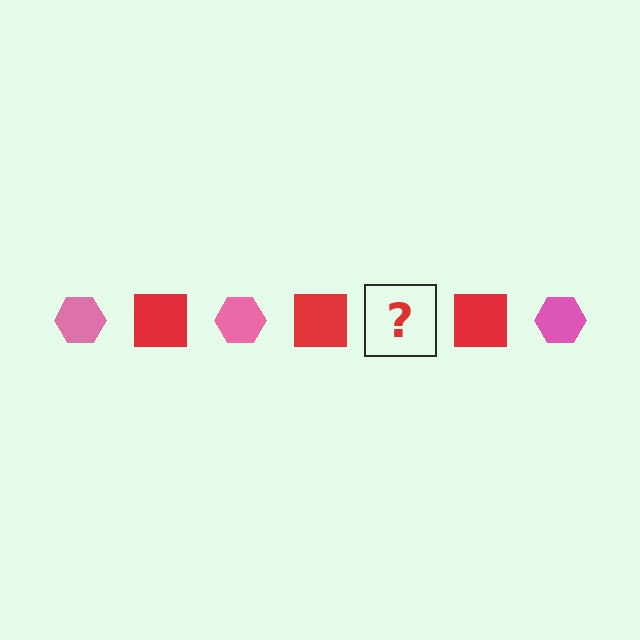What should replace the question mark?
The question mark should be replaced with a pink hexagon.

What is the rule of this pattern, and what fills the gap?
The rule is that the pattern alternates between pink hexagon and red square. The gap should be filled with a pink hexagon.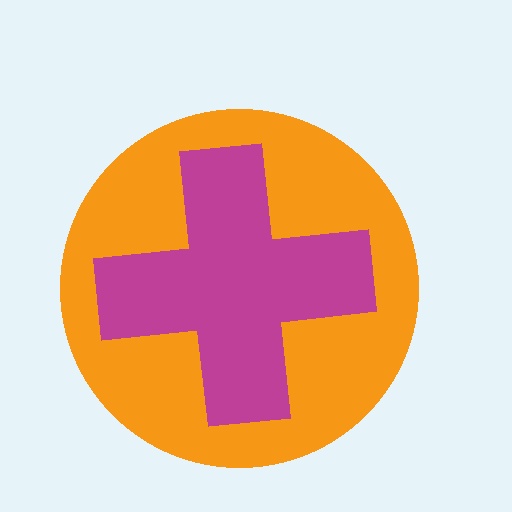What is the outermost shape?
The orange circle.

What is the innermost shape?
The magenta cross.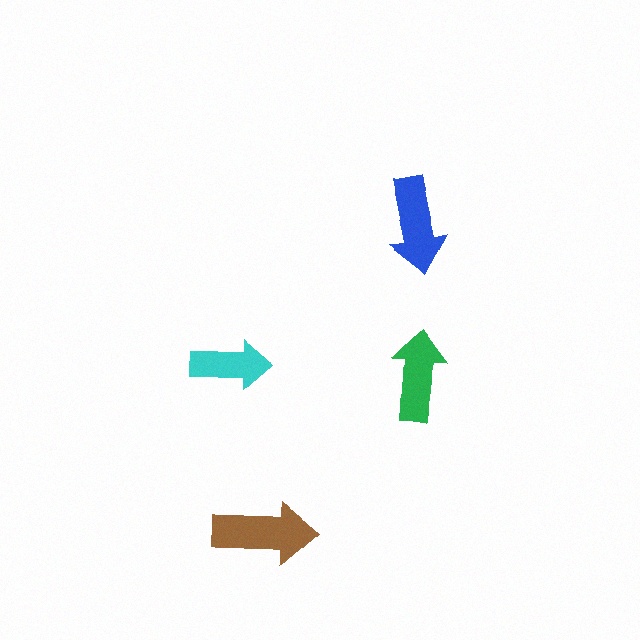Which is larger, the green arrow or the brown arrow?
The brown one.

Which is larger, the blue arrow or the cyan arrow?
The blue one.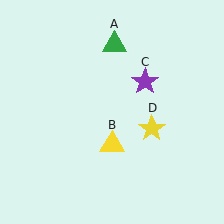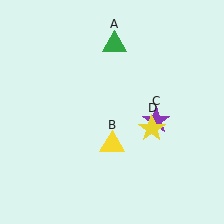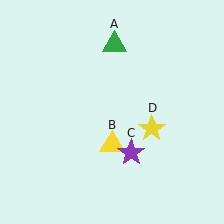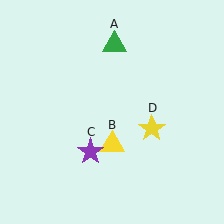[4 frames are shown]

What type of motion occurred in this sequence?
The purple star (object C) rotated clockwise around the center of the scene.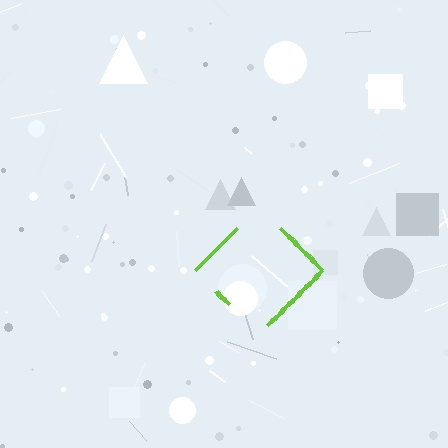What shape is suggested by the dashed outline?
The dashed outline suggests a diamond.